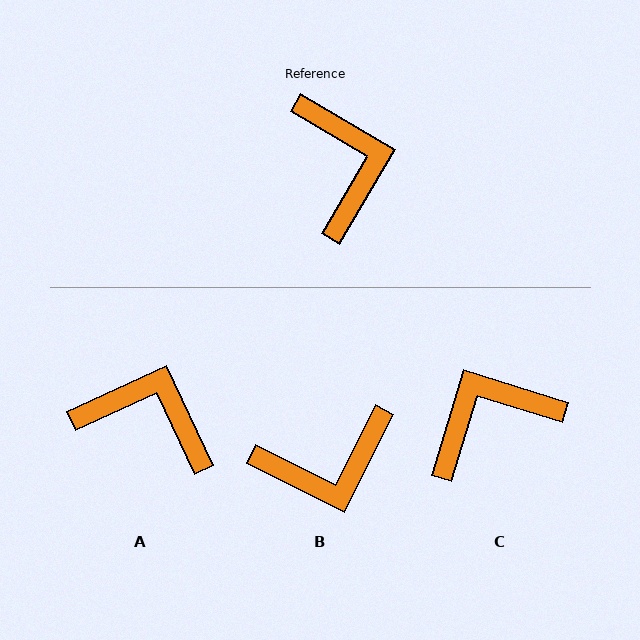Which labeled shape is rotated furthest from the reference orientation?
C, about 104 degrees away.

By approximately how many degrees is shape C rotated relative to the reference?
Approximately 104 degrees counter-clockwise.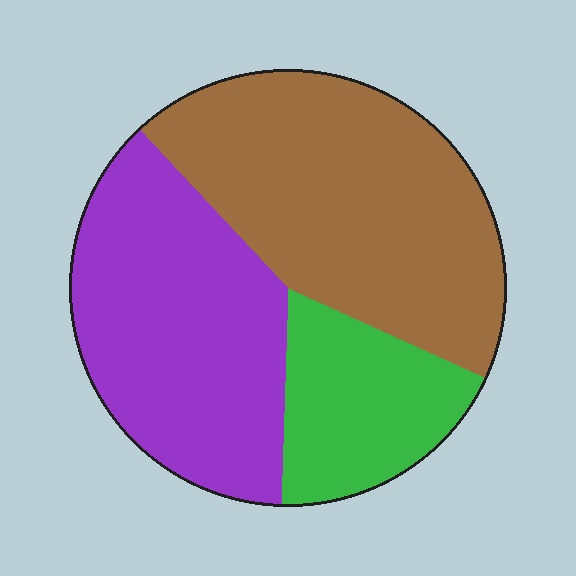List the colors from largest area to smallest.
From largest to smallest: brown, purple, green.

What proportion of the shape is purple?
Purple covers about 40% of the shape.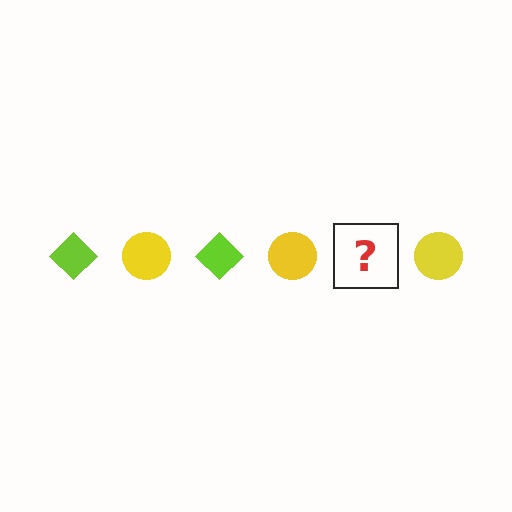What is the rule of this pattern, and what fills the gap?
The rule is that the pattern alternates between lime diamond and yellow circle. The gap should be filled with a lime diamond.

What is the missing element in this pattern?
The missing element is a lime diamond.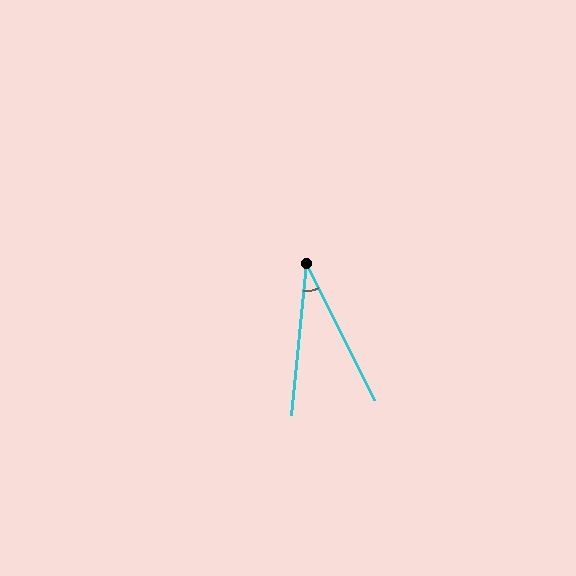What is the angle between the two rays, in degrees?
Approximately 32 degrees.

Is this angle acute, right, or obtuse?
It is acute.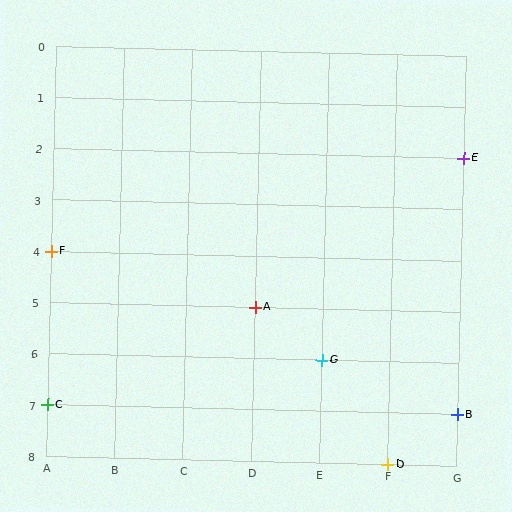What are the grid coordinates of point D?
Point D is at grid coordinates (F, 8).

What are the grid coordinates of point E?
Point E is at grid coordinates (G, 2).